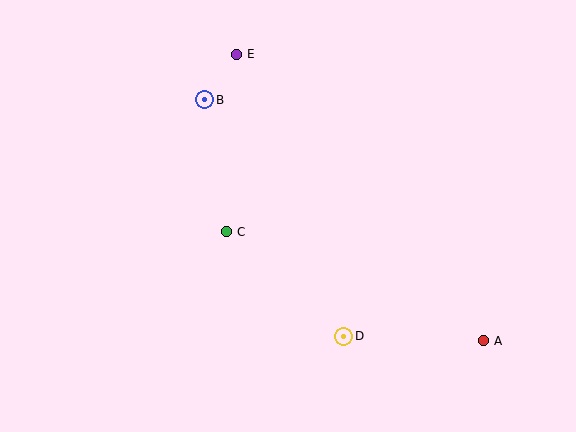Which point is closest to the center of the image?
Point C at (226, 232) is closest to the center.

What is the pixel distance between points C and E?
The distance between C and E is 178 pixels.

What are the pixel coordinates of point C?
Point C is at (226, 232).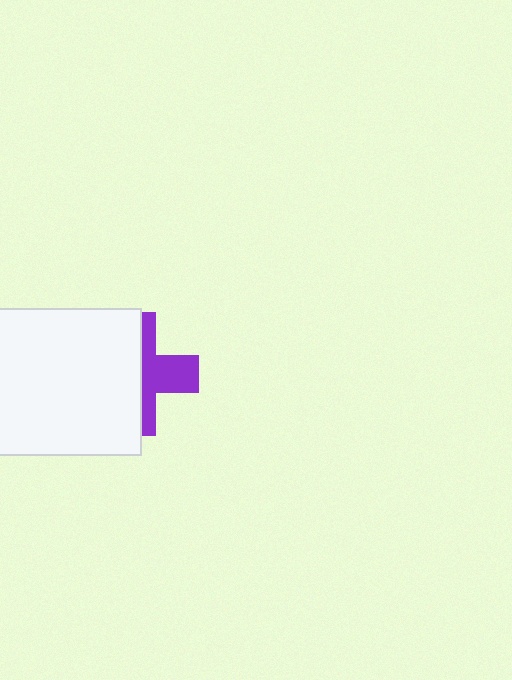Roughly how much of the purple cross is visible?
A small part of it is visible (roughly 43%).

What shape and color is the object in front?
The object in front is a white rectangle.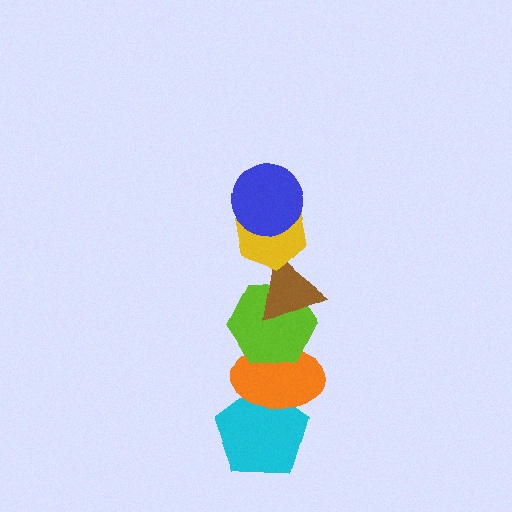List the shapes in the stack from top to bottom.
From top to bottom: the blue circle, the yellow hexagon, the brown triangle, the lime hexagon, the orange ellipse, the cyan pentagon.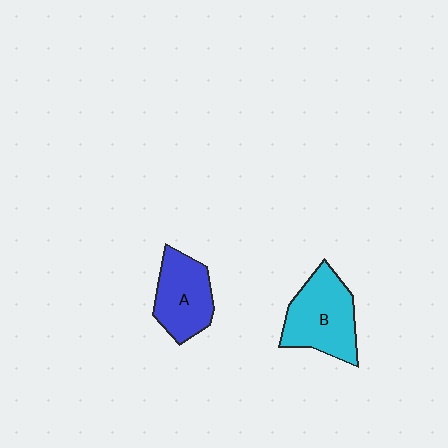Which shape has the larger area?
Shape B (cyan).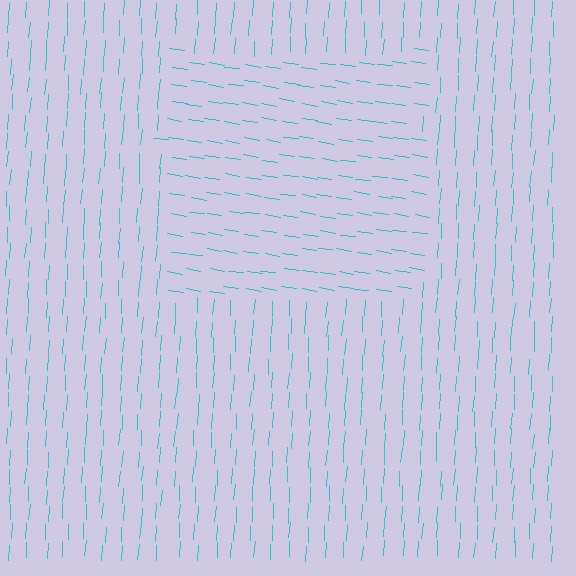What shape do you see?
I see a rectangle.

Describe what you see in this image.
The image is filled with small cyan line segments. A rectangle region in the image has lines oriented differently from the surrounding lines, creating a visible texture boundary.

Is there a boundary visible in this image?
Yes, there is a texture boundary formed by a change in line orientation.